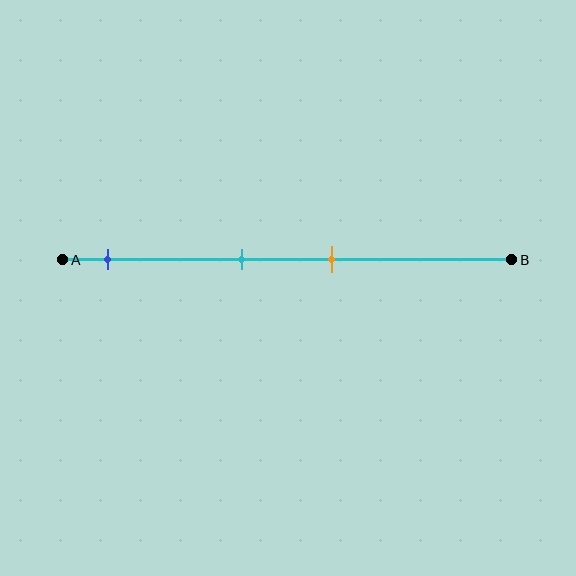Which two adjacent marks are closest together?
The cyan and orange marks are the closest adjacent pair.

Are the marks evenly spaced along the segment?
No, the marks are not evenly spaced.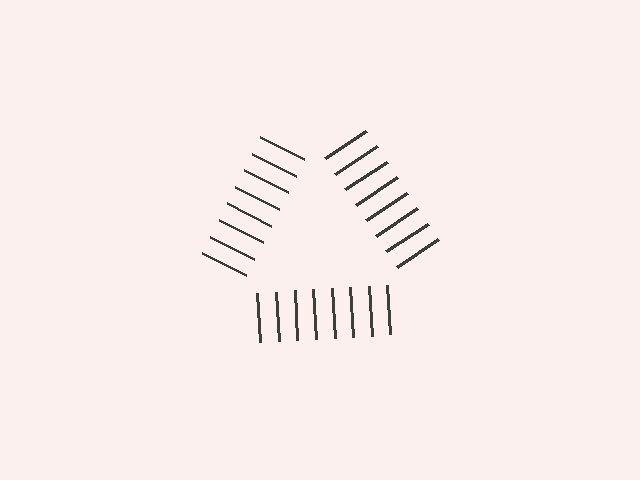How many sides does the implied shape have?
3 sides — the line-ends trace a triangle.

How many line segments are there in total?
24 — 8 along each of the 3 edges.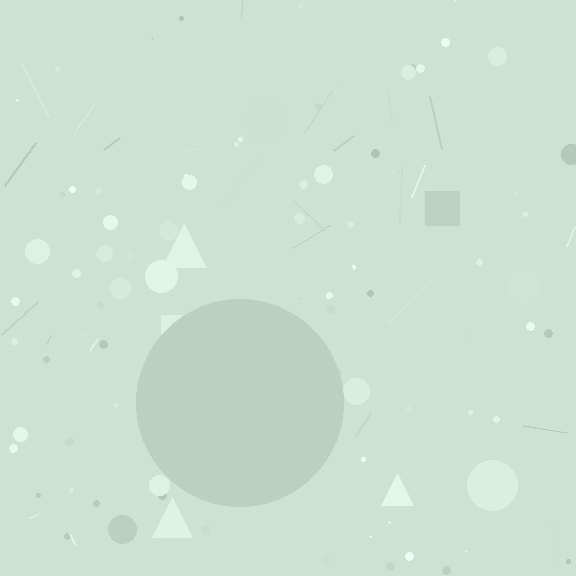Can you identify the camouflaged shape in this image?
The camouflaged shape is a circle.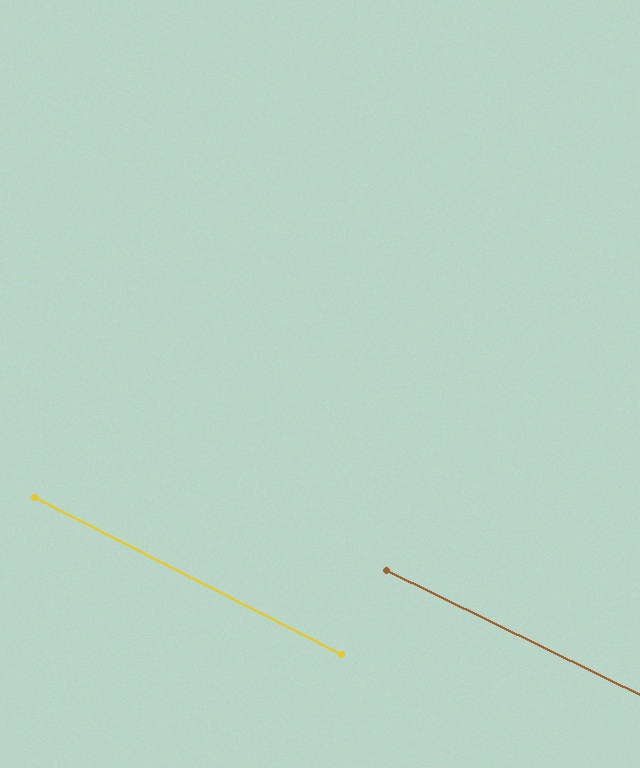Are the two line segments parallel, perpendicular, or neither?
Parallel — their directions differ by only 1.0°.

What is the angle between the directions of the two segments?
Approximately 1 degree.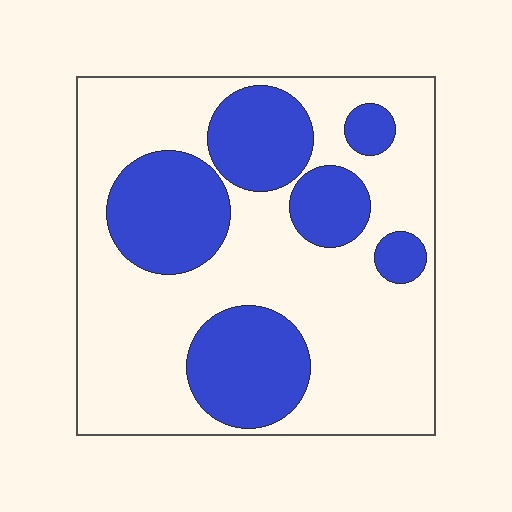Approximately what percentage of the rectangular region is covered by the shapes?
Approximately 35%.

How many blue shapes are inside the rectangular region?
6.